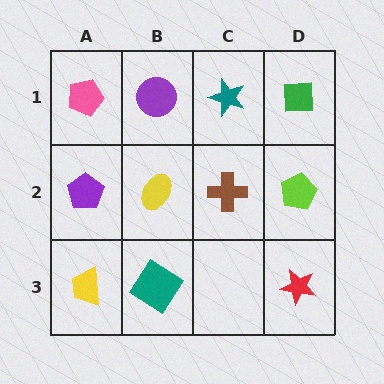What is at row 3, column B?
A teal diamond.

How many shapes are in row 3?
3 shapes.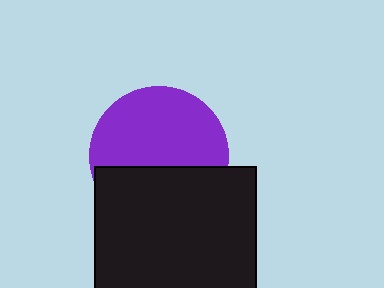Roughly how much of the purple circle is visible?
About half of it is visible (roughly 59%).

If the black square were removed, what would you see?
You would see the complete purple circle.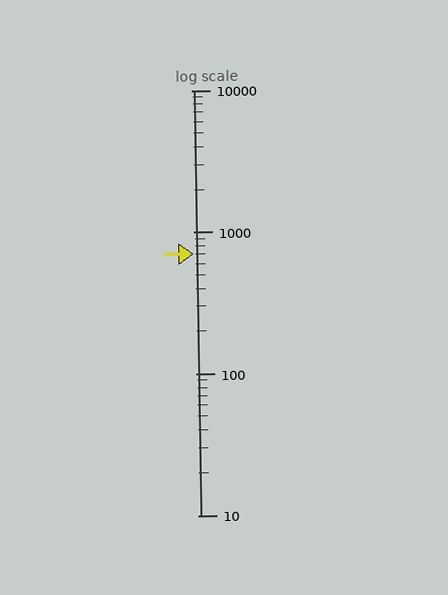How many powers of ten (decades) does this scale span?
The scale spans 3 decades, from 10 to 10000.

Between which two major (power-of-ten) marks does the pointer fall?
The pointer is between 100 and 1000.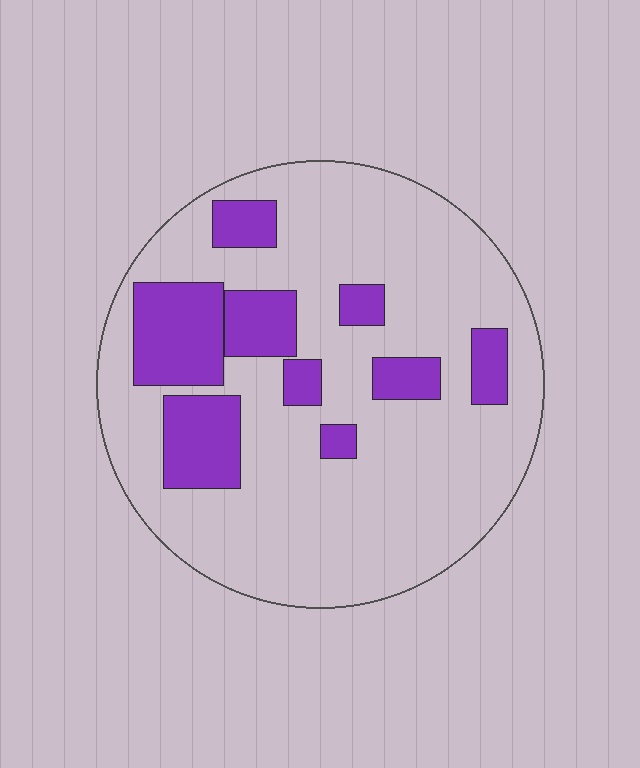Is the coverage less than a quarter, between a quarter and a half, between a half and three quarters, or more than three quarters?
Less than a quarter.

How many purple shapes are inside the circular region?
9.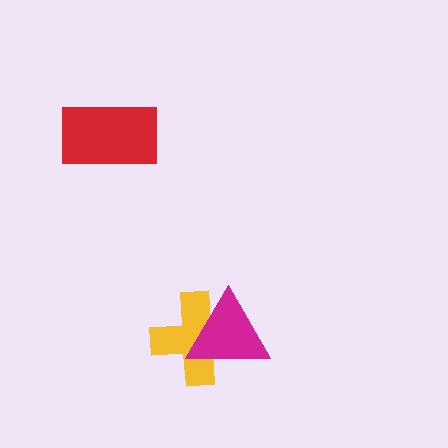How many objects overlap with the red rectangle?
0 objects overlap with the red rectangle.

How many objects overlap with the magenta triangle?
1 object overlaps with the magenta triangle.